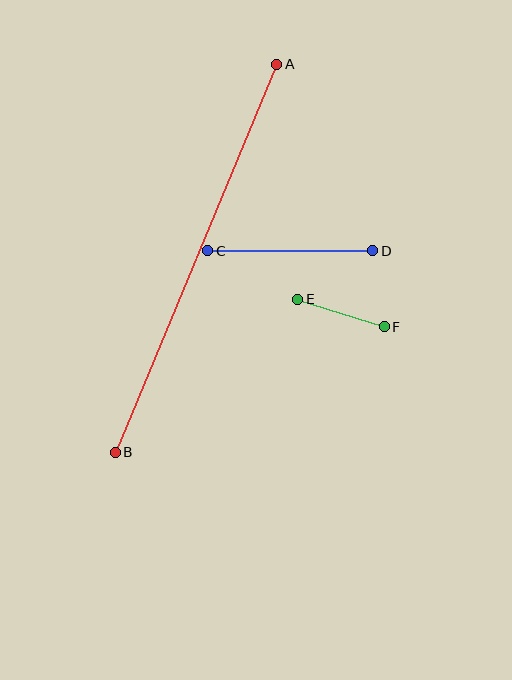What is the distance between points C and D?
The distance is approximately 165 pixels.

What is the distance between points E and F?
The distance is approximately 90 pixels.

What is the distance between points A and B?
The distance is approximately 420 pixels.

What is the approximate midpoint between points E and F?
The midpoint is at approximately (341, 313) pixels.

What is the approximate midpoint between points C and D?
The midpoint is at approximately (290, 251) pixels.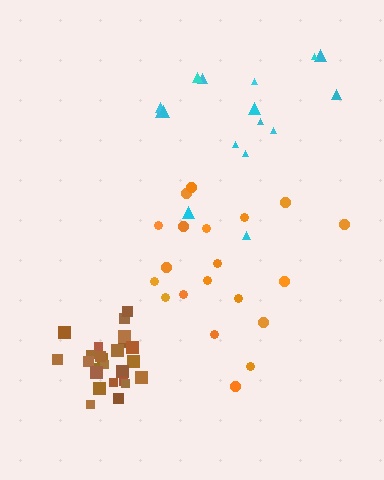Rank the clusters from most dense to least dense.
brown, cyan, orange.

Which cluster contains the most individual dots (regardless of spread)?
Brown (25).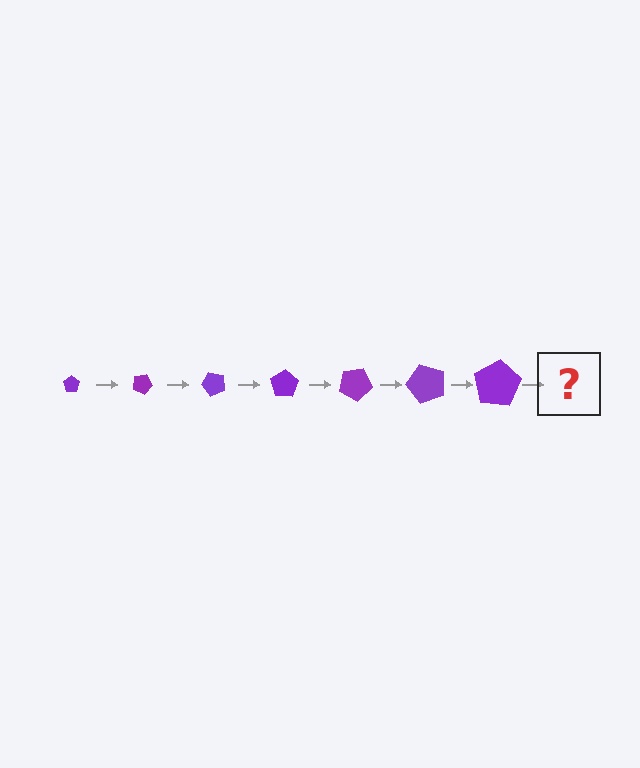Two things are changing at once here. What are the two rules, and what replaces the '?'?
The two rules are that the pentagon grows larger each step and it rotates 25 degrees each step. The '?' should be a pentagon, larger than the previous one and rotated 175 degrees from the start.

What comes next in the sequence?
The next element should be a pentagon, larger than the previous one and rotated 175 degrees from the start.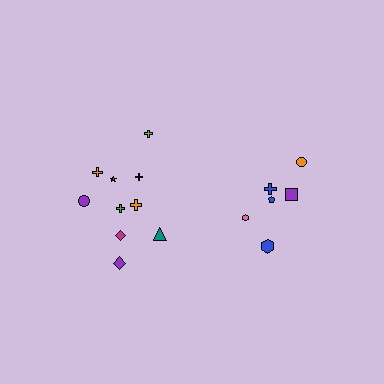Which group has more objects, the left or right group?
The left group.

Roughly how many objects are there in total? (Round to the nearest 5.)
Roughly 15 objects in total.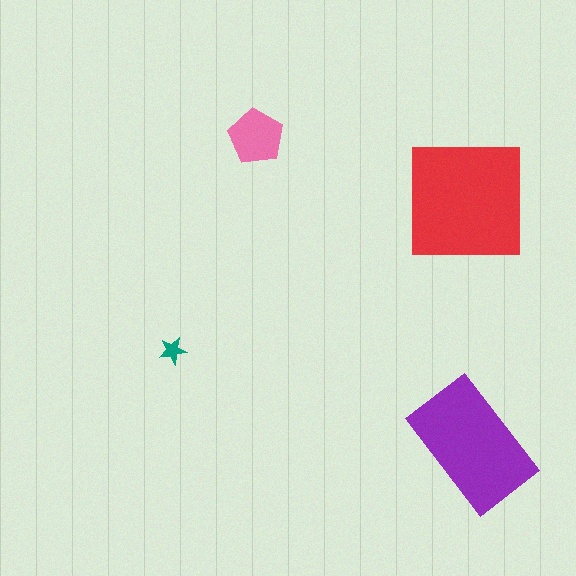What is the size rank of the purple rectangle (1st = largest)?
2nd.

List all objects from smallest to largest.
The teal star, the pink pentagon, the purple rectangle, the red square.